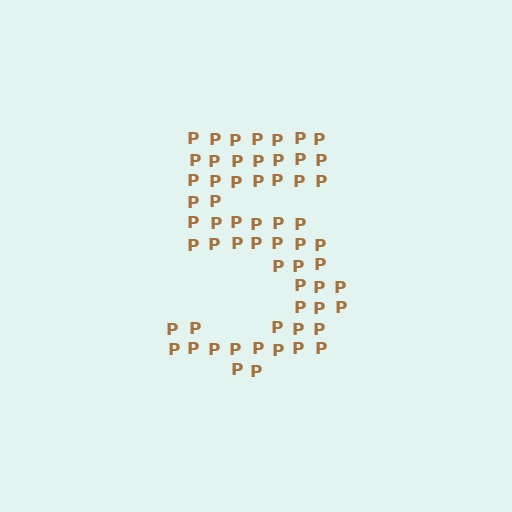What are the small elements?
The small elements are letter P's.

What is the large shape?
The large shape is the digit 5.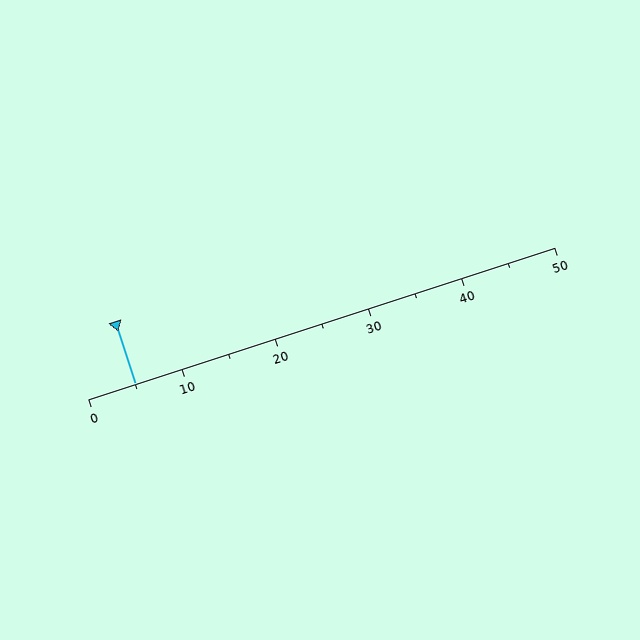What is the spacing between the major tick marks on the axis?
The major ticks are spaced 10 apart.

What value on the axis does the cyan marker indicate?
The marker indicates approximately 5.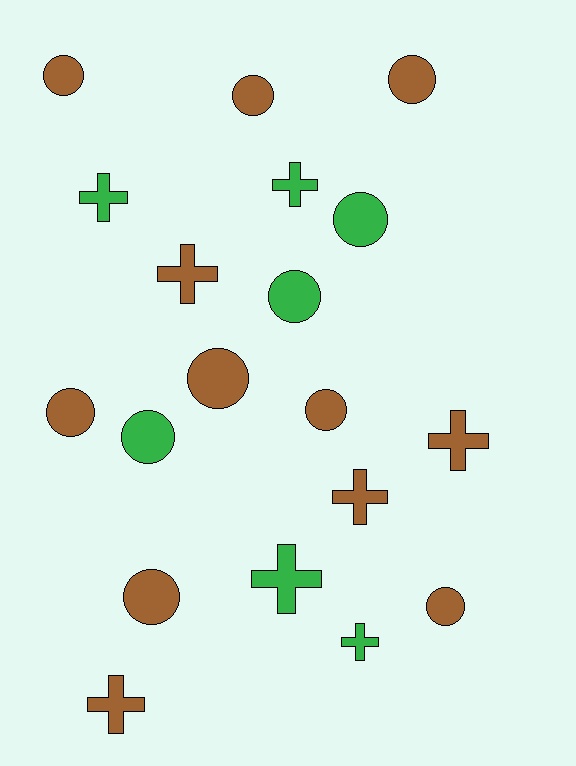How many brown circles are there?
There are 8 brown circles.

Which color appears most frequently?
Brown, with 12 objects.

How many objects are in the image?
There are 19 objects.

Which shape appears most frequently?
Circle, with 11 objects.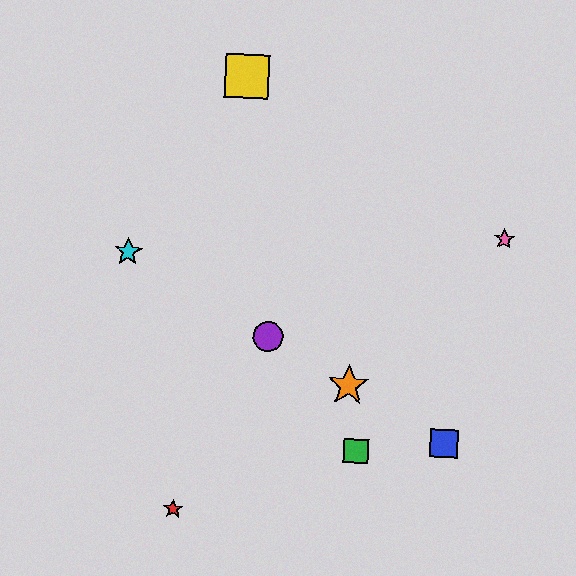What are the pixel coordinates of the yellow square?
The yellow square is at (247, 76).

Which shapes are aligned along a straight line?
The blue square, the purple circle, the orange star, the cyan star are aligned along a straight line.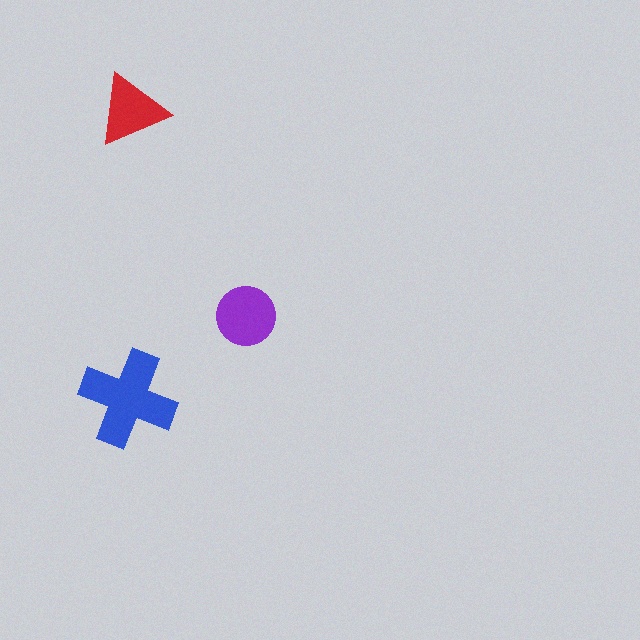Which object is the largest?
The blue cross.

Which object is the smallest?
The red triangle.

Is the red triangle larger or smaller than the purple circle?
Smaller.